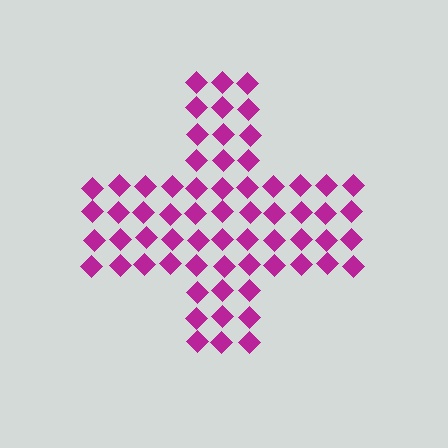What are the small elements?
The small elements are diamonds.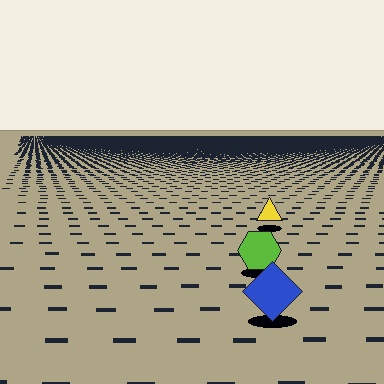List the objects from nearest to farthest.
From nearest to farthest: the blue diamond, the lime hexagon, the yellow triangle.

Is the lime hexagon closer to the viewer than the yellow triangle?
Yes. The lime hexagon is closer — you can tell from the texture gradient: the ground texture is coarser near it.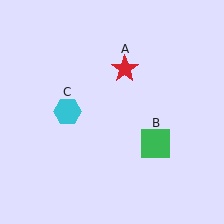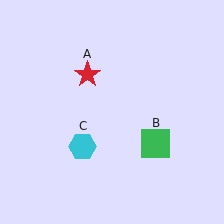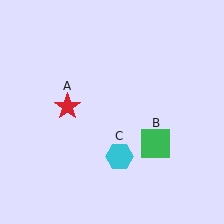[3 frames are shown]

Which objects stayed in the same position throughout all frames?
Green square (object B) remained stationary.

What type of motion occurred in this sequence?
The red star (object A), cyan hexagon (object C) rotated counterclockwise around the center of the scene.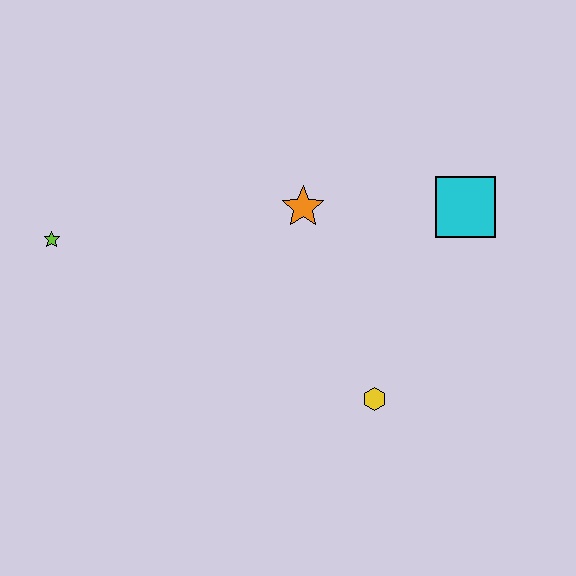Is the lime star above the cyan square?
No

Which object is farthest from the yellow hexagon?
The lime star is farthest from the yellow hexagon.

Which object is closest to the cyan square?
The orange star is closest to the cyan square.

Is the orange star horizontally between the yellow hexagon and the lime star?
Yes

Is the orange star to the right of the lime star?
Yes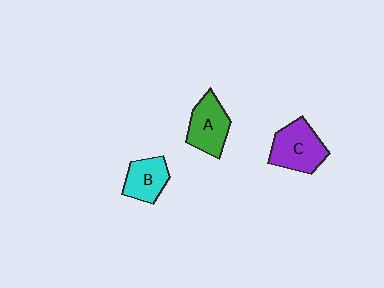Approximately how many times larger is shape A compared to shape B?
Approximately 1.2 times.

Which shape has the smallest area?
Shape B (cyan).